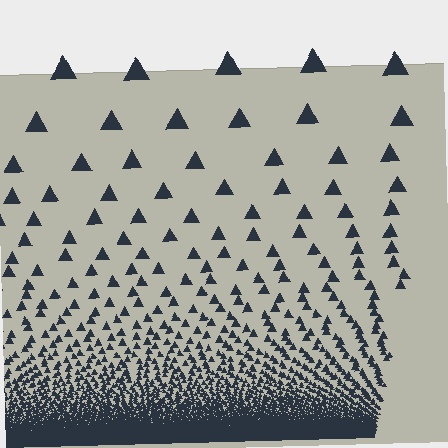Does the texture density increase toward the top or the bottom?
Density increases toward the bottom.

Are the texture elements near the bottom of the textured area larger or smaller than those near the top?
Smaller. The gradient is inverted — elements near the bottom are smaller and denser.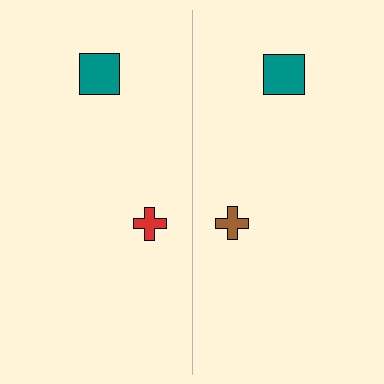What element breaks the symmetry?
The brown cross on the right side breaks the symmetry — its mirror counterpart is red.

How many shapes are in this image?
There are 4 shapes in this image.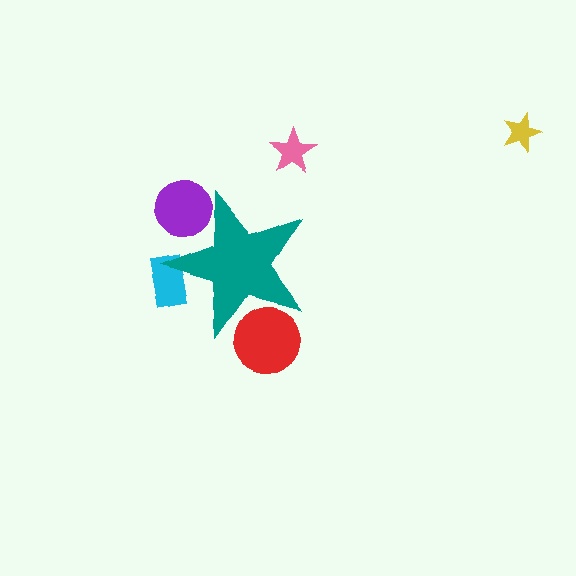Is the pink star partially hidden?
No, the pink star is fully visible.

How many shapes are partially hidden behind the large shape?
3 shapes are partially hidden.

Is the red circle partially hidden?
Yes, the red circle is partially hidden behind the teal star.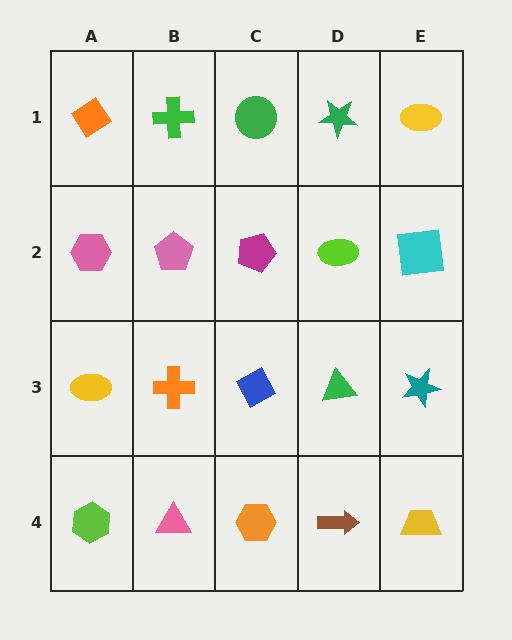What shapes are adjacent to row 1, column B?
A pink pentagon (row 2, column B), an orange diamond (row 1, column A), a green circle (row 1, column C).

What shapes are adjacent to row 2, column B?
A green cross (row 1, column B), an orange cross (row 3, column B), a pink hexagon (row 2, column A), a magenta pentagon (row 2, column C).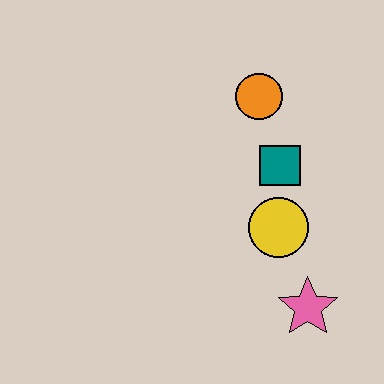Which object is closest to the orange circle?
The teal square is closest to the orange circle.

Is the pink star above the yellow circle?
No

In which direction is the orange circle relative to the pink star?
The orange circle is above the pink star.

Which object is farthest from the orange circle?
The pink star is farthest from the orange circle.